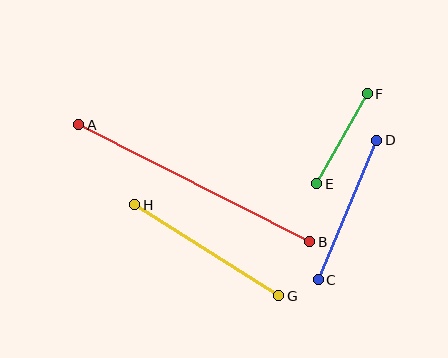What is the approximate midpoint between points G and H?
The midpoint is at approximately (207, 250) pixels.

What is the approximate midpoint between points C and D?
The midpoint is at approximately (347, 210) pixels.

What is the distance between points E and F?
The distance is approximately 103 pixels.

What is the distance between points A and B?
The distance is approximately 259 pixels.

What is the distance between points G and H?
The distance is approximately 170 pixels.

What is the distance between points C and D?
The distance is approximately 151 pixels.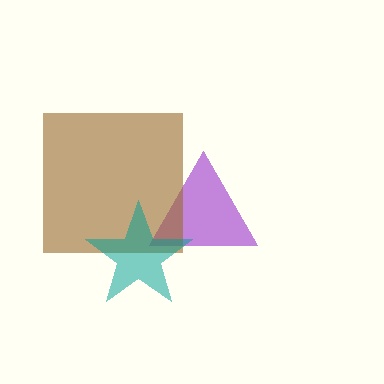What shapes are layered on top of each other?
The layered shapes are: a purple triangle, a brown square, a teal star.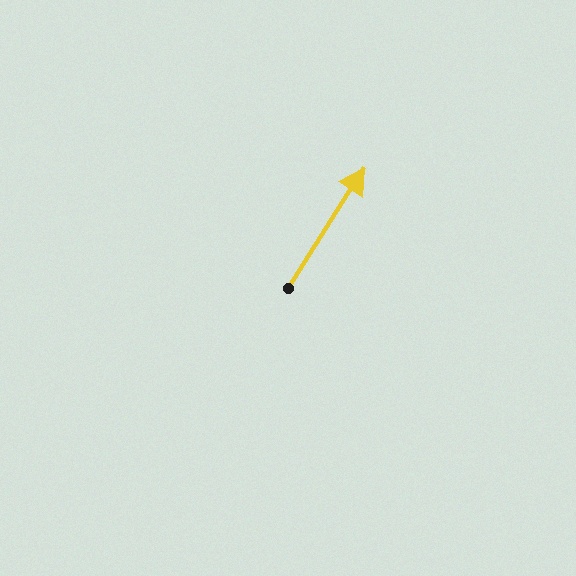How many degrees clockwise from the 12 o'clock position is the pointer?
Approximately 32 degrees.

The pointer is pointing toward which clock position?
Roughly 1 o'clock.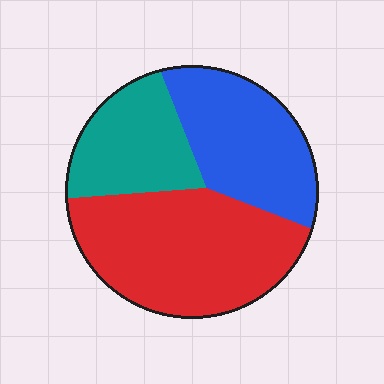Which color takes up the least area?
Teal, at roughly 25%.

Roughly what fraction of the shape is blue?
Blue covers about 30% of the shape.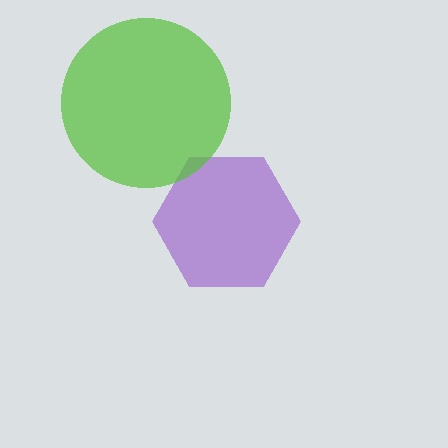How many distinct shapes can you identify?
There are 2 distinct shapes: a purple hexagon, a lime circle.